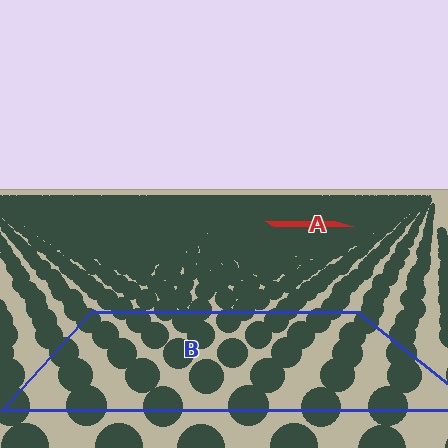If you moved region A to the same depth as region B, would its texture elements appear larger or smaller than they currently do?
They would appear larger. At a closer depth, the same texture elements are projected at a bigger on-screen size.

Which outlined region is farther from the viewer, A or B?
Region A is farther from the viewer — the texture elements inside it appear smaller and more densely packed.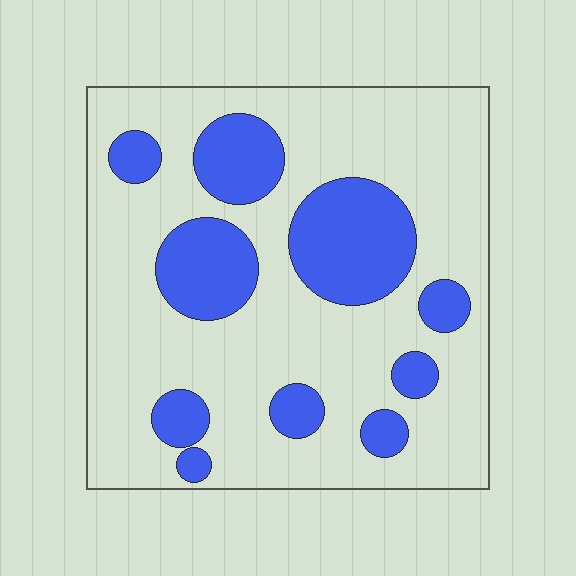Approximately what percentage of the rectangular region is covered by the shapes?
Approximately 25%.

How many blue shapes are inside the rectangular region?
10.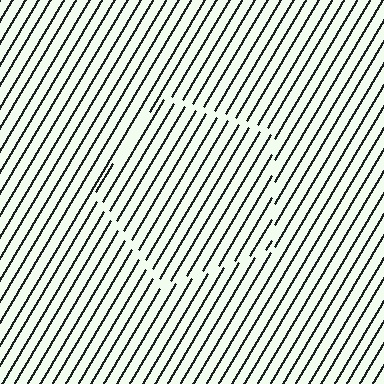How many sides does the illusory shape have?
5 sides — the line-ends trace a pentagon.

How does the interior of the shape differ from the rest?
The interior of the shape contains the same grating, shifted by half a period — the contour is defined by the phase discontinuity where line-ends from the inner and outer gratings abut.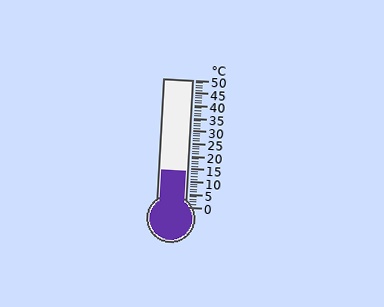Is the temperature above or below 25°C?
The temperature is below 25°C.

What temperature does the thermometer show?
The thermometer shows approximately 14°C.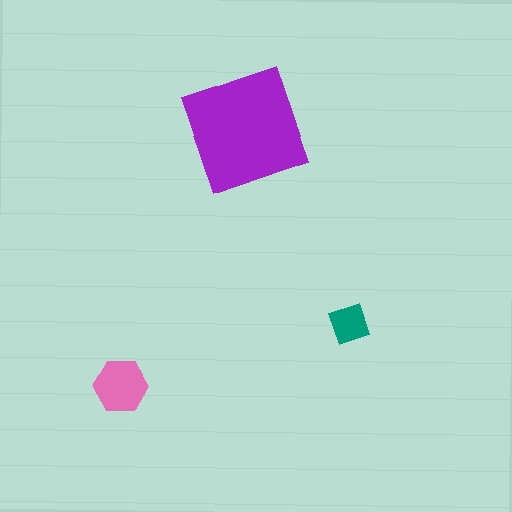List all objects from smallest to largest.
The teal diamond, the pink hexagon, the purple square.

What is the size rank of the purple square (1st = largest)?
1st.